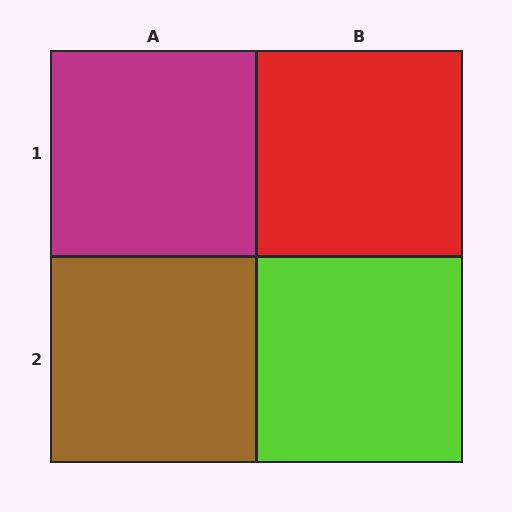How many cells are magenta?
1 cell is magenta.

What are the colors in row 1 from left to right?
Magenta, red.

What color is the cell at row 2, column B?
Lime.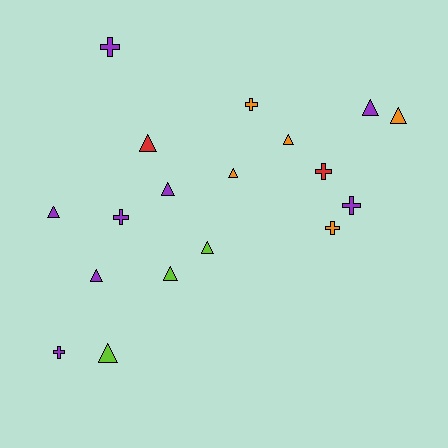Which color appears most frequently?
Purple, with 8 objects.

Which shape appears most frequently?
Triangle, with 11 objects.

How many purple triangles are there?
There are 4 purple triangles.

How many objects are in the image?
There are 18 objects.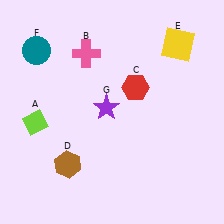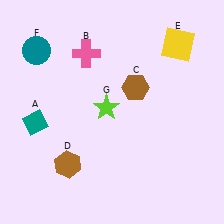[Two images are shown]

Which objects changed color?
A changed from lime to teal. C changed from red to brown. G changed from purple to lime.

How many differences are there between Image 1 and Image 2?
There are 3 differences between the two images.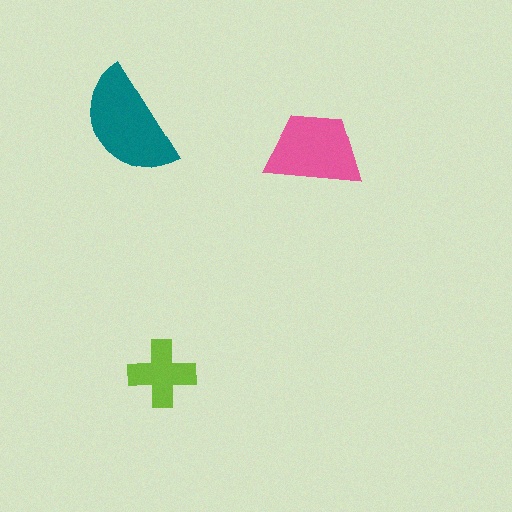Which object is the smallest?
The lime cross.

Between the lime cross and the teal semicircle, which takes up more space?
The teal semicircle.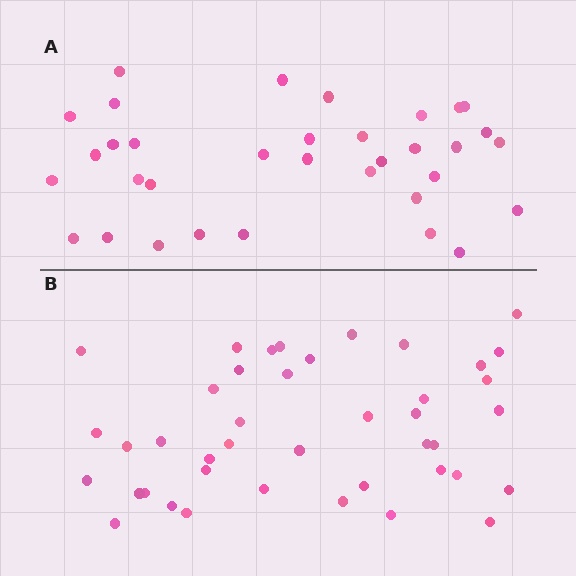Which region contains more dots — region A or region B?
Region B (the bottom region) has more dots.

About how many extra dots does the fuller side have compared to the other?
Region B has roughly 8 or so more dots than region A.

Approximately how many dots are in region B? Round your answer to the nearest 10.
About 40 dots. (The exact count is 42, which rounds to 40.)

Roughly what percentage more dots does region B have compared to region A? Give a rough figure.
About 25% more.